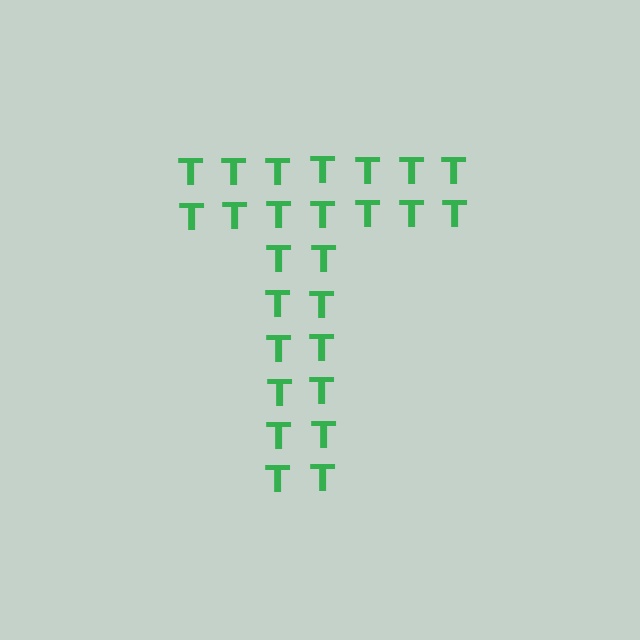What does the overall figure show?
The overall figure shows the letter T.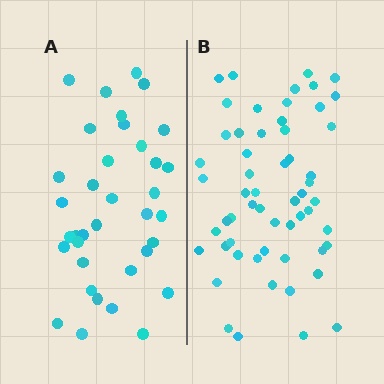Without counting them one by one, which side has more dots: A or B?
Region B (the right region) has more dots.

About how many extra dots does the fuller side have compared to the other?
Region B has approximately 20 more dots than region A.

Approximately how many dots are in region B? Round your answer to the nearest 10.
About 60 dots. (The exact count is 57, which rounds to 60.)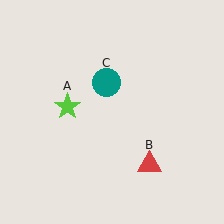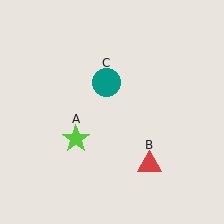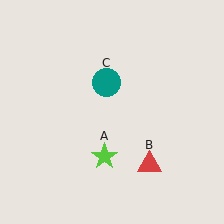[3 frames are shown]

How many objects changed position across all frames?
1 object changed position: lime star (object A).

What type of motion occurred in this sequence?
The lime star (object A) rotated counterclockwise around the center of the scene.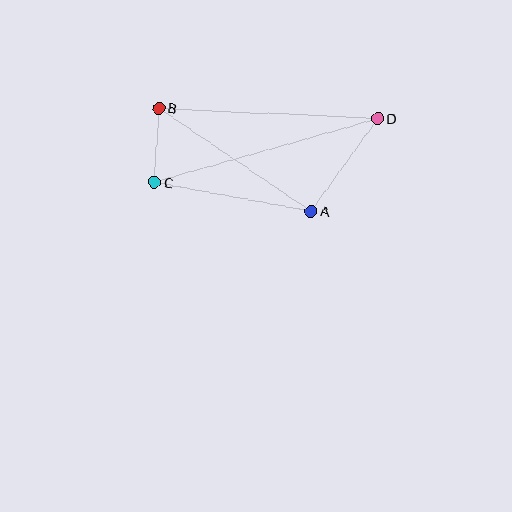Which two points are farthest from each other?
Points C and D are farthest from each other.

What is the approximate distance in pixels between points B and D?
The distance between B and D is approximately 219 pixels.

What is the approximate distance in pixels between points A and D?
The distance between A and D is approximately 114 pixels.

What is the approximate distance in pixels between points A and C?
The distance between A and C is approximately 159 pixels.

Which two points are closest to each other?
Points B and C are closest to each other.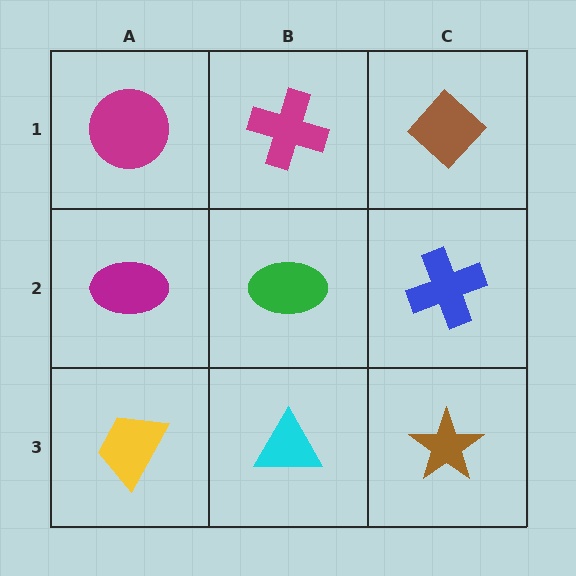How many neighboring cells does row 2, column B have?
4.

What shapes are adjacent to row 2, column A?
A magenta circle (row 1, column A), a yellow trapezoid (row 3, column A), a green ellipse (row 2, column B).